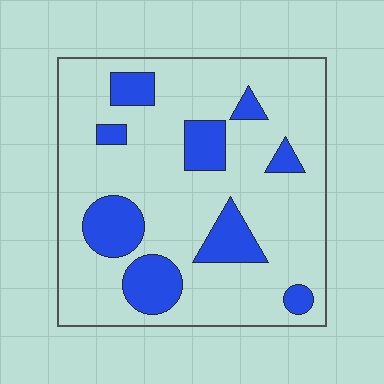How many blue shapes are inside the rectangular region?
9.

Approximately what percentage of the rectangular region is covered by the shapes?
Approximately 20%.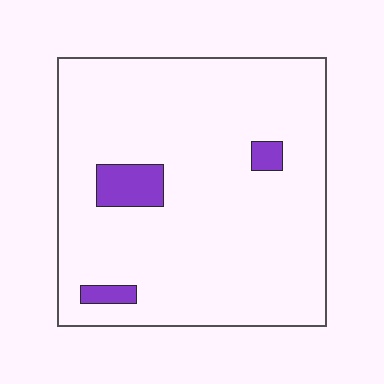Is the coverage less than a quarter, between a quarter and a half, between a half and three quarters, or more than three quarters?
Less than a quarter.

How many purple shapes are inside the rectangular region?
3.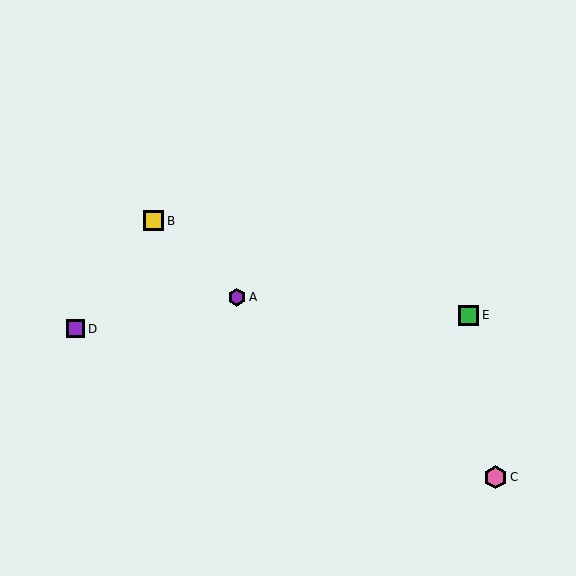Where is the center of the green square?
The center of the green square is at (469, 315).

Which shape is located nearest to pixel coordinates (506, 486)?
The pink hexagon (labeled C) at (496, 477) is nearest to that location.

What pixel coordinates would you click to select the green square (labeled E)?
Click at (469, 315) to select the green square E.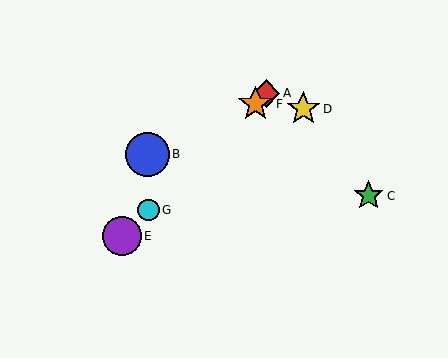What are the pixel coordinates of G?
Object G is at (148, 210).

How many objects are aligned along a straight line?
4 objects (A, E, F, G) are aligned along a straight line.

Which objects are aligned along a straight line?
Objects A, E, F, G are aligned along a straight line.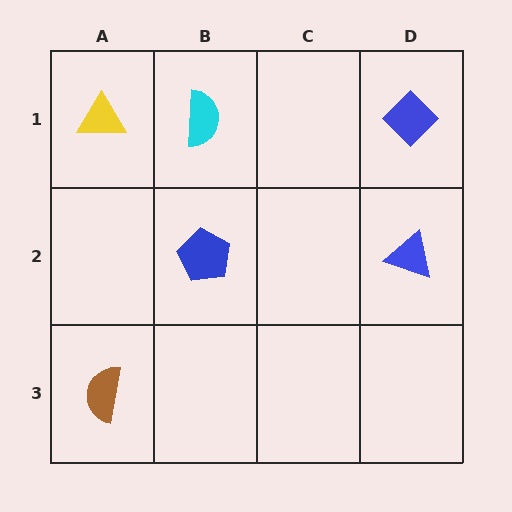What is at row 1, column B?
A cyan semicircle.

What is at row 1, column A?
A yellow triangle.